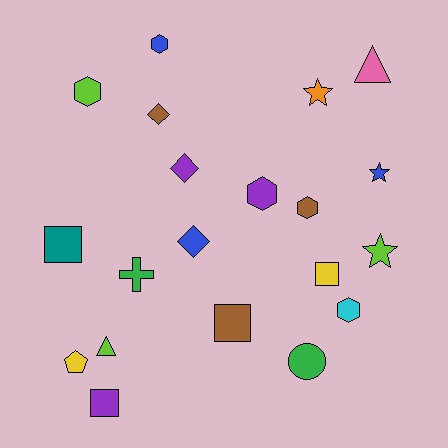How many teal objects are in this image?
There is 1 teal object.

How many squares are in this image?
There are 4 squares.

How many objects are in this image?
There are 20 objects.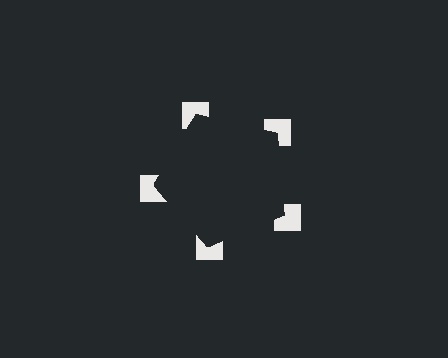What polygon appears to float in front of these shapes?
An illusory pentagon — its edges are inferred from the aligned wedge cuts in the notched squares, not physically drawn.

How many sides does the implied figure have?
5 sides.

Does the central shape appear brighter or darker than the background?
It typically appears slightly darker than the background, even though no actual brightness change is drawn.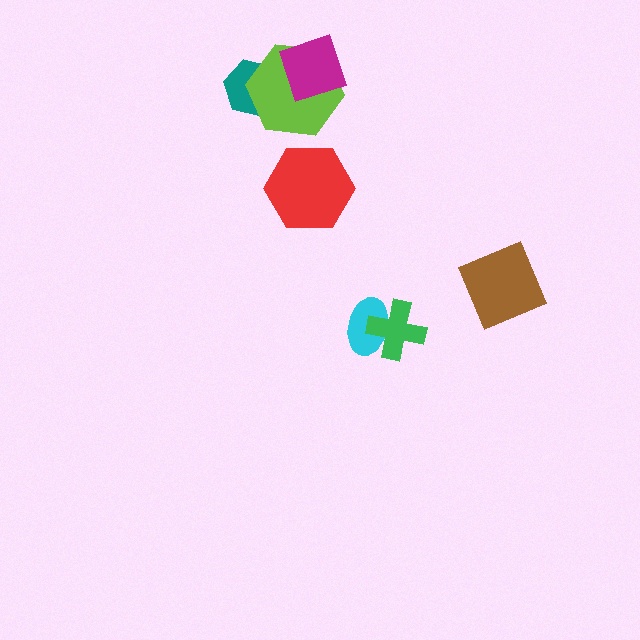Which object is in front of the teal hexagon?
The lime hexagon is in front of the teal hexagon.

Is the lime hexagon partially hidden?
Yes, it is partially covered by another shape.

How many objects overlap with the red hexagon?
0 objects overlap with the red hexagon.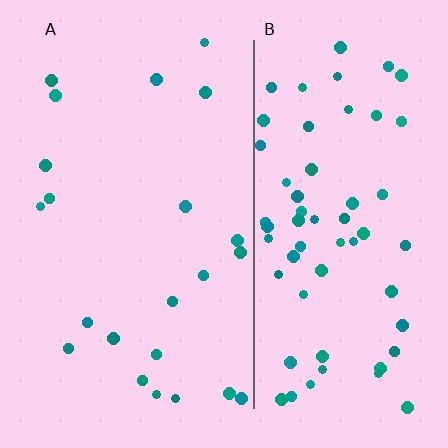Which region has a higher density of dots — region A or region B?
B (the right).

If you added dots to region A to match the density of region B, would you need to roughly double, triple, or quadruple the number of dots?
Approximately triple.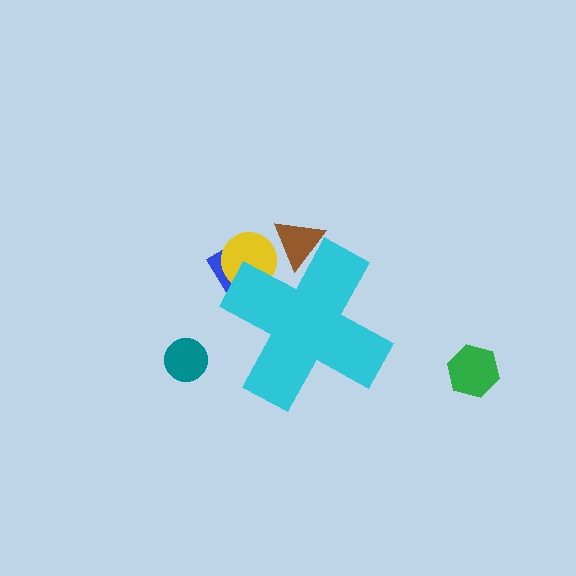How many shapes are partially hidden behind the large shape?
3 shapes are partially hidden.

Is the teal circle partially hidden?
No, the teal circle is fully visible.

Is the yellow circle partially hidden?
Yes, the yellow circle is partially hidden behind the cyan cross.